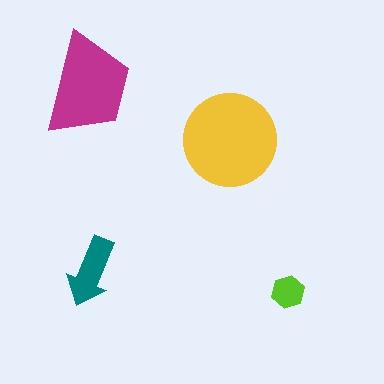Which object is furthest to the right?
The lime hexagon is rightmost.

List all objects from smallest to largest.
The lime hexagon, the teal arrow, the magenta trapezoid, the yellow circle.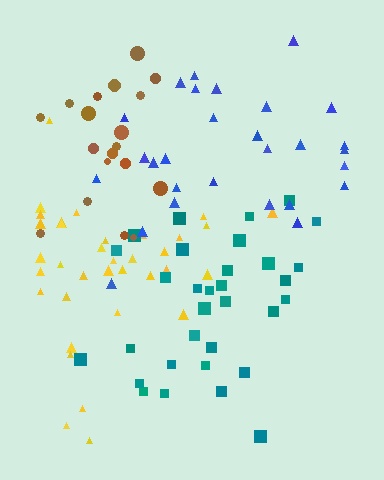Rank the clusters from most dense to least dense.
brown, teal, yellow, blue.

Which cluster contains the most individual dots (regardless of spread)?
Yellow (35).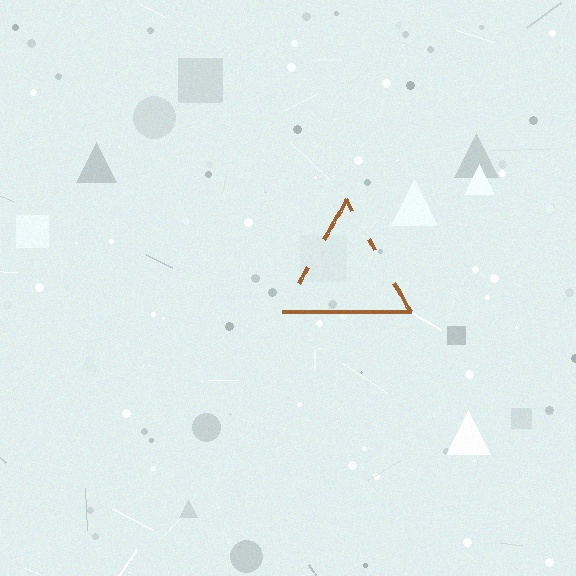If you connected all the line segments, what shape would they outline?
They would outline a triangle.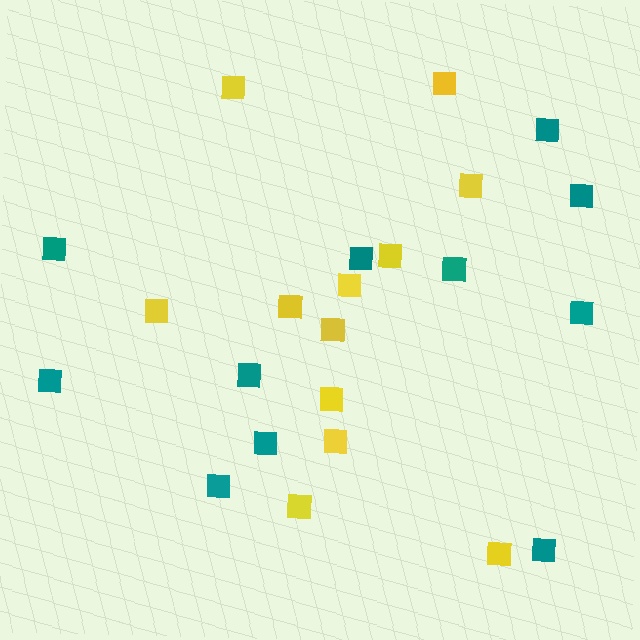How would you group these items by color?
There are 2 groups: one group of yellow squares (12) and one group of teal squares (11).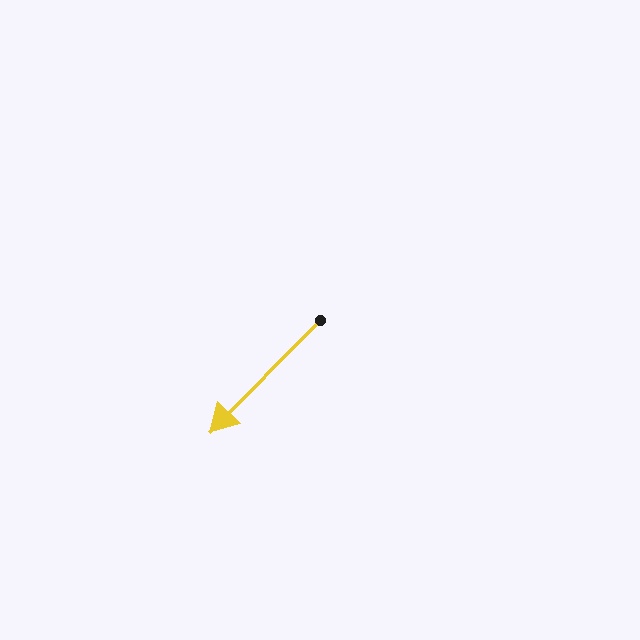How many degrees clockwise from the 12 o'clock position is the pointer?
Approximately 224 degrees.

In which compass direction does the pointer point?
Southwest.